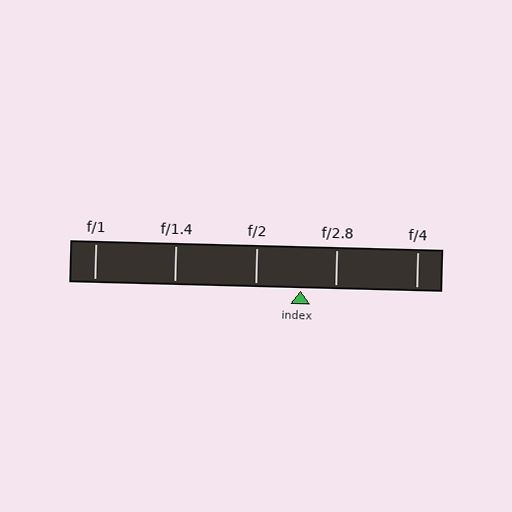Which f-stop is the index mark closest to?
The index mark is closest to f/2.8.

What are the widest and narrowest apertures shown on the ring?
The widest aperture shown is f/1 and the narrowest is f/4.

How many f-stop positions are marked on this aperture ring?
There are 5 f-stop positions marked.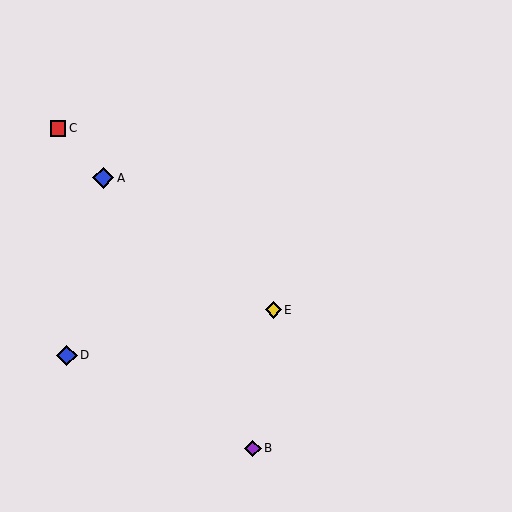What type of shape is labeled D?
Shape D is a blue diamond.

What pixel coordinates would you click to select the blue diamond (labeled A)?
Click at (103, 178) to select the blue diamond A.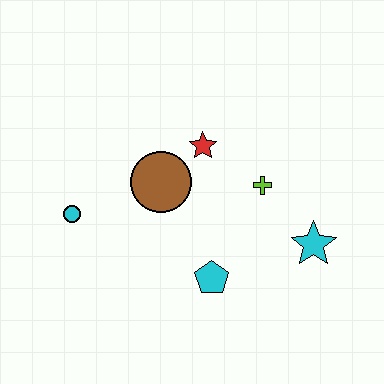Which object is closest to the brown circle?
The red star is closest to the brown circle.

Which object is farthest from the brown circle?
The cyan star is farthest from the brown circle.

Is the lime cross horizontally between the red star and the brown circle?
No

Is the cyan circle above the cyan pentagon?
Yes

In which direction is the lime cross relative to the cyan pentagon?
The lime cross is above the cyan pentagon.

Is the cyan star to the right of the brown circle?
Yes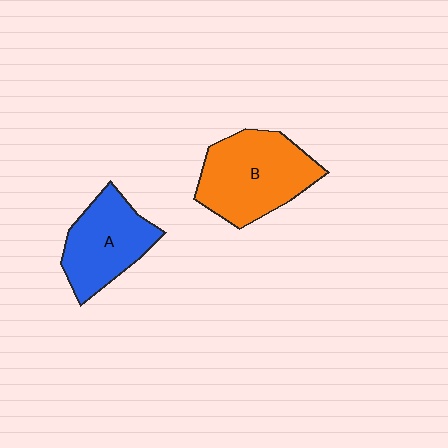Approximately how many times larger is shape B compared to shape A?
Approximately 1.3 times.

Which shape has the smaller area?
Shape A (blue).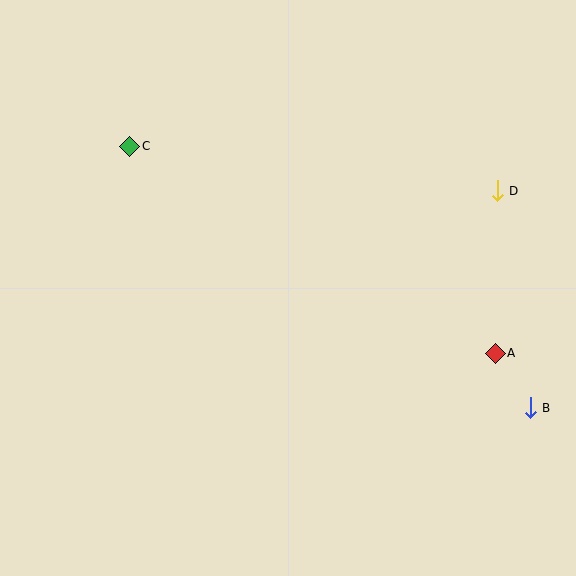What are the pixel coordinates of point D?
Point D is at (497, 191).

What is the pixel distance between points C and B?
The distance between C and B is 478 pixels.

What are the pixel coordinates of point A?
Point A is at (495, 353).